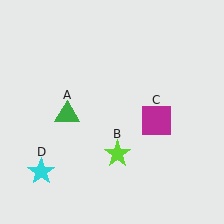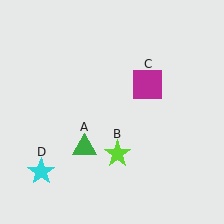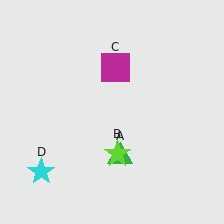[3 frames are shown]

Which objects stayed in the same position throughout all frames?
Lime star (object B) and cyan star (object D) remained stationary.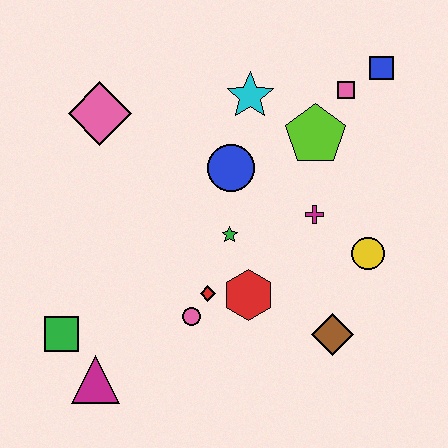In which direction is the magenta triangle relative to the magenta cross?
The magenta triangle is to the left of the magenta cross.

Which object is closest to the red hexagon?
The red diamond is closest to the red hexagon.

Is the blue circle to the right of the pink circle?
Yes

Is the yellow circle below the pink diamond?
Yes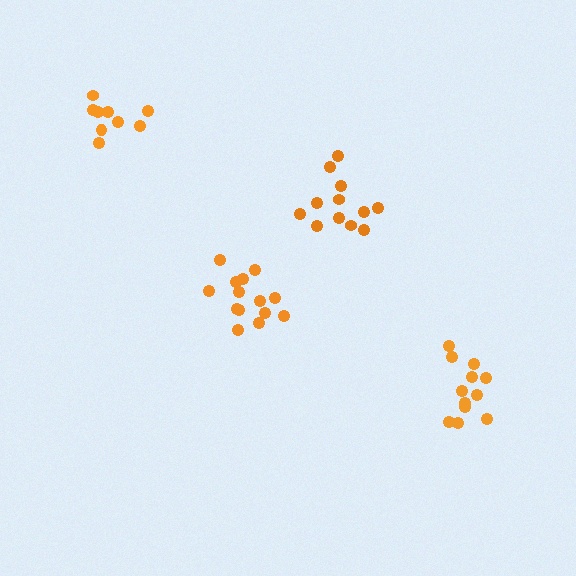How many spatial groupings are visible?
There are 4 spatial groupings.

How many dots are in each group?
Group 1: 12 dots, Group 2: 14 dots, Group 3: 12 dots, Group 4: 9 dots (47 total).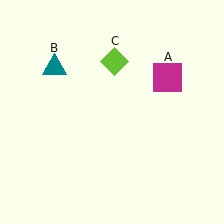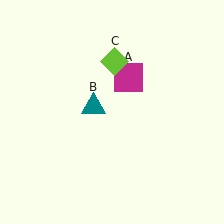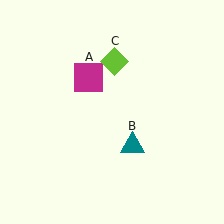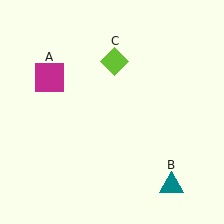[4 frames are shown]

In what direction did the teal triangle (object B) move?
The teal triangle (object B) moved down and to the right.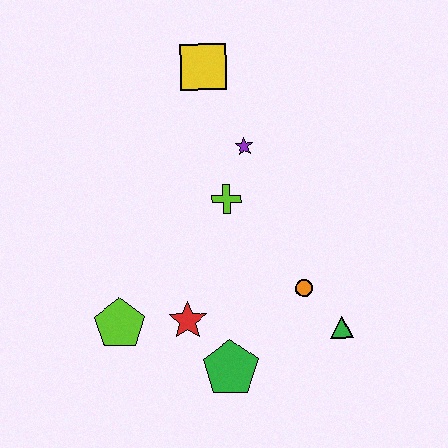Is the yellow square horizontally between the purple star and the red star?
Yes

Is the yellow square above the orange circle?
Yes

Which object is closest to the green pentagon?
The red star is closest to the green pentagon.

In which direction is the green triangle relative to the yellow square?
The green triangle is below the yellow square.